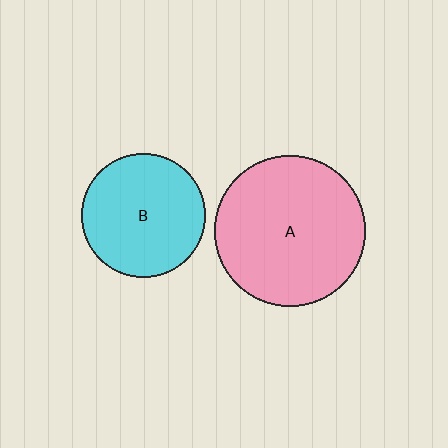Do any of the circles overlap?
No, none of the circles overlap.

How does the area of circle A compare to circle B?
Approximately 1.5 times.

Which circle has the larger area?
Circle A (pink).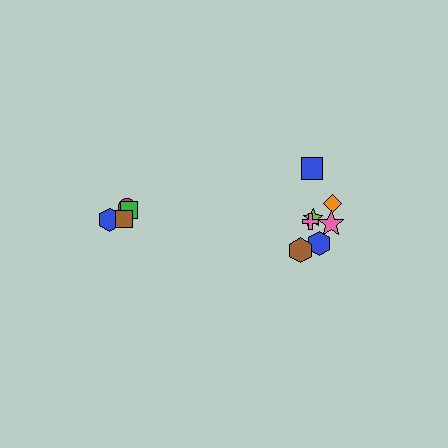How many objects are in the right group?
There are 7 objects.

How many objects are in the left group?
There are 4 objects.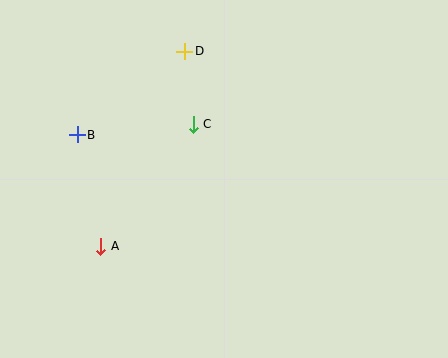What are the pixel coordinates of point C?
Point C is at (193, 124).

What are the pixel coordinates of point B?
Point B is at (77, 135).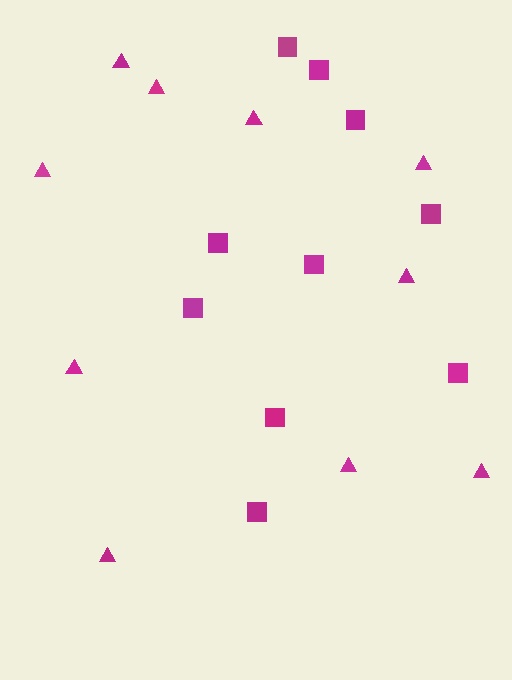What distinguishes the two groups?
There are 2 groups: one group of squares (10) and one group of triangles (10).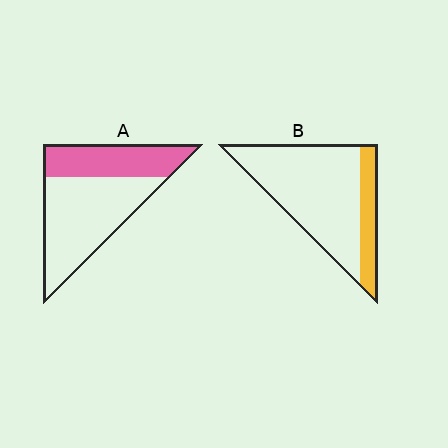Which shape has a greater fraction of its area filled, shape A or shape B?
Shape A.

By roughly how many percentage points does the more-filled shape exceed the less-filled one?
By roughly 15 percentage points (A over B).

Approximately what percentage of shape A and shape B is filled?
A is approximately 35% and B is approximately 20%.